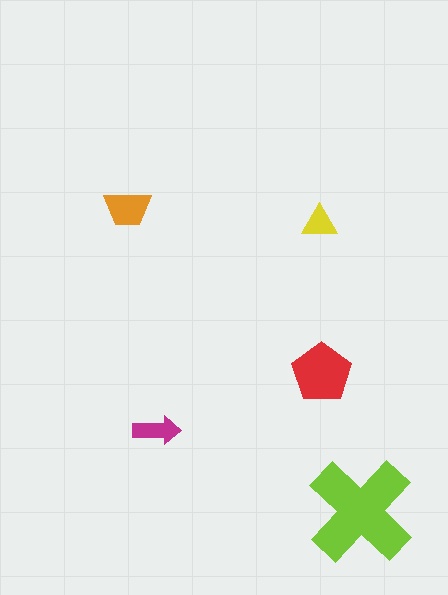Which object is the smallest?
The yellow triangle.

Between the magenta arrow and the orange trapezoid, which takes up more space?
The orange trapezoid.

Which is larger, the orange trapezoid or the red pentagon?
The red pentagon.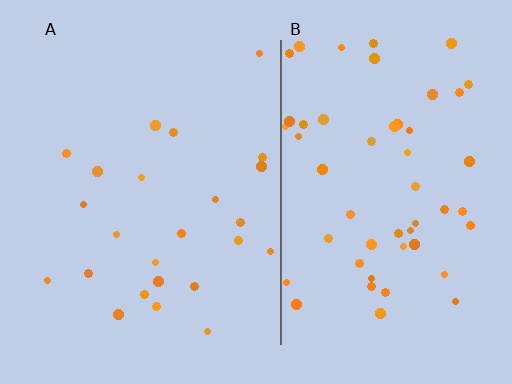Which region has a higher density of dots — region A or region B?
B (the right).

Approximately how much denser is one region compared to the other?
Approximately 2.2× — region B over region A.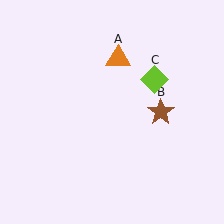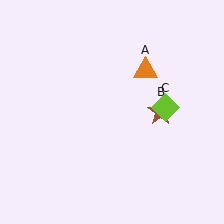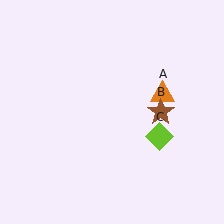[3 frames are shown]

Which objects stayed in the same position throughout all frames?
Brown star (object B) remained stationary.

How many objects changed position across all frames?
2 objects changed position: orange triangle (object A), lime diamond (object C).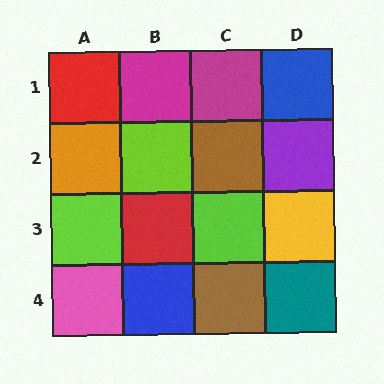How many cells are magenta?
2 cells are magenta.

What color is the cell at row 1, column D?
Blue.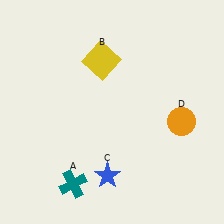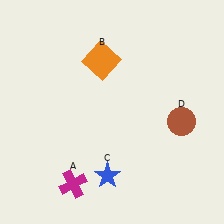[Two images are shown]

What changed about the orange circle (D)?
In Image 1, D is orange. In Image 2, it changed to brown.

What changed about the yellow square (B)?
In Image 1, B is yellow. In Image 2, it changed to orange.